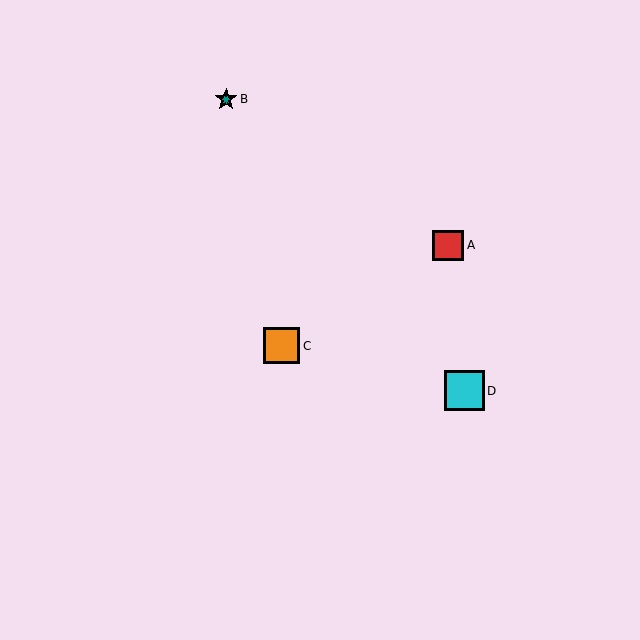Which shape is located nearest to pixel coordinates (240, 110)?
The teal star (labeled B) at (226, 99) is nearest to that location.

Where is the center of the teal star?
The center of the teal star is at (226, 99).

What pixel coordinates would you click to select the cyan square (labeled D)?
Click at (464, 391) to select the cyan square D.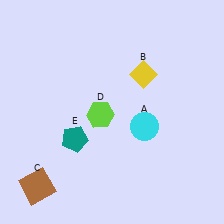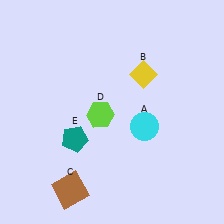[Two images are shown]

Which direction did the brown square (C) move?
The brown square (C) moved right.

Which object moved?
The brown square (C) moved right.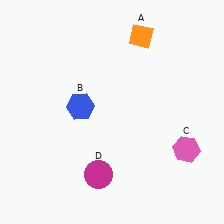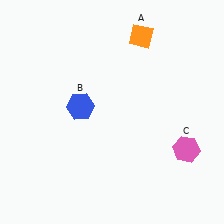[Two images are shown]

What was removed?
The magenta circle (D) was removed in Image 2.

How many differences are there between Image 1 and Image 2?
There is 1 difference between the two images.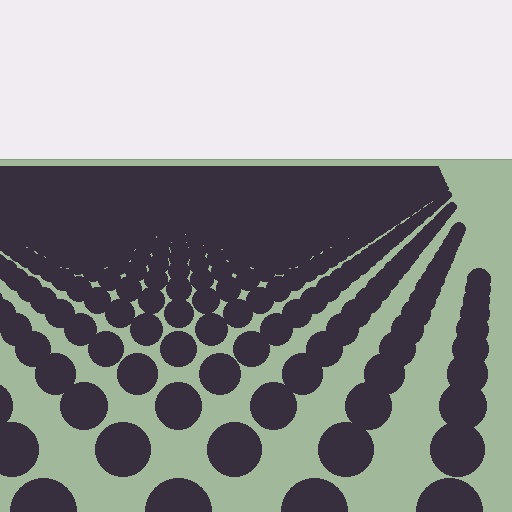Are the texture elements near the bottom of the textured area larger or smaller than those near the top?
Larger. Near the bottom, elements are closer to the viewer and appear at a bigger on-screen size.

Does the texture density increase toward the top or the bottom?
Density increases toward the top.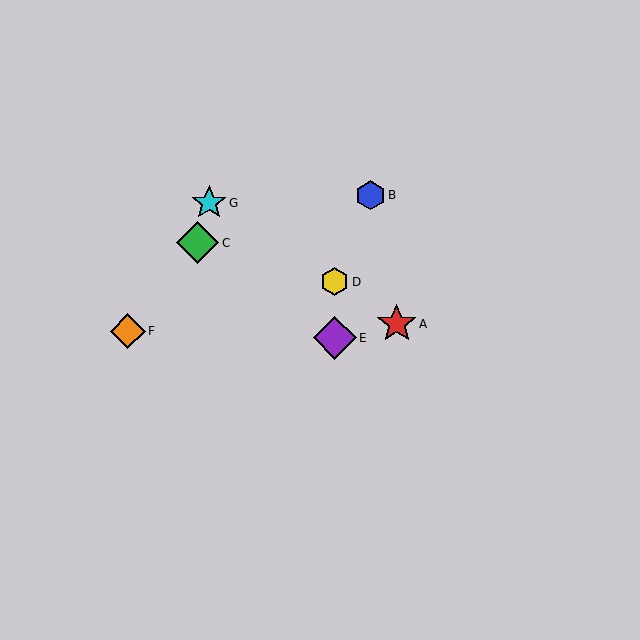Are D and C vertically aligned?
No, D is at x≈335 and C is at x≈198.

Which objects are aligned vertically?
Objects D, E are aligned vertically.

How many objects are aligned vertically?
2 objects (D, E) are aligned vertically.